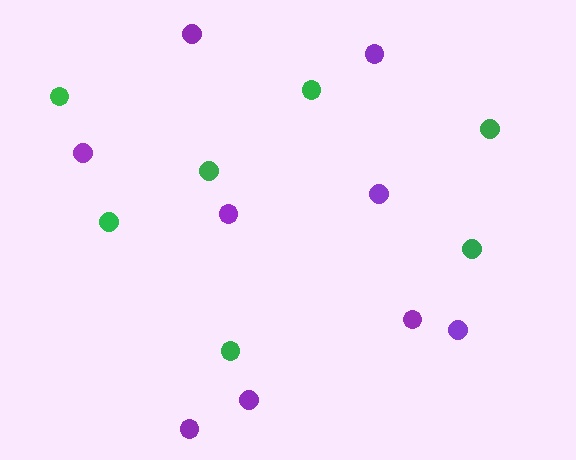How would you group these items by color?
There are 2 groups: one group of green circles (7) and one group of purple circles (9).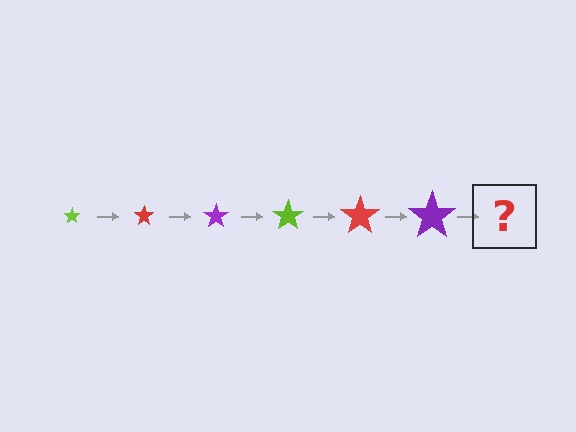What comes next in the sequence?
The next element should be a lime star, larger than the previous one.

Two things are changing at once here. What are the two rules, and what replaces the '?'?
The two rules are that the star grows larger each step and the color cycles through lime, red, and purple. The '?' should be a lime star, larger than the previous one.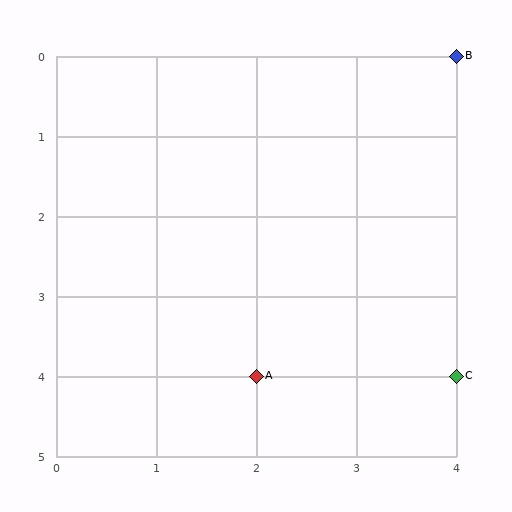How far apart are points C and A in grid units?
Points C and A are 2 columns apart.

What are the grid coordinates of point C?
Point C is at grid coordinates (4, 4).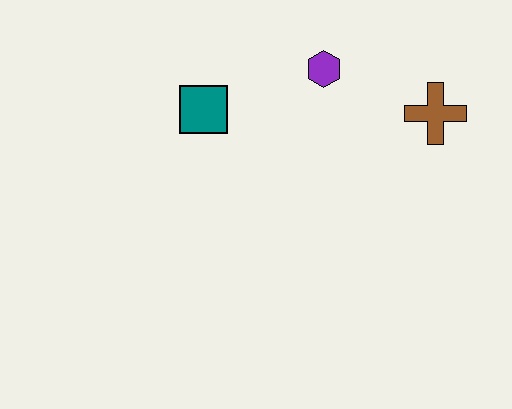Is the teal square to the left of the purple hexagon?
Yes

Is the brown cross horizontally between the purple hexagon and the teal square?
No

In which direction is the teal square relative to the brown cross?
The teal square is to the left of the brown cross.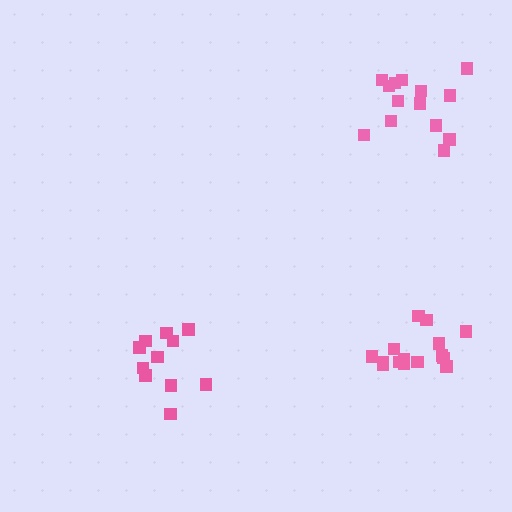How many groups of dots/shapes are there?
There are 3 groups.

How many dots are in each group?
Group 1: 14 dots, Group 2: 11 dots, Group 3: 15 dots (40 total).